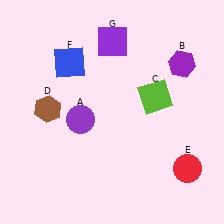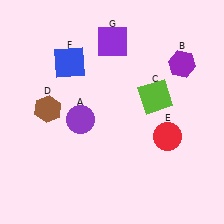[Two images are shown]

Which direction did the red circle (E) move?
The red circle (E) moved up.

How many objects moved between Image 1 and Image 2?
1 object moved between the two images.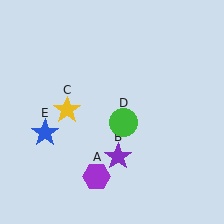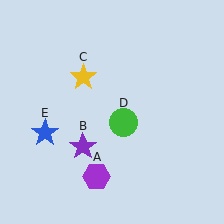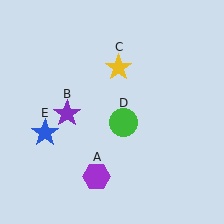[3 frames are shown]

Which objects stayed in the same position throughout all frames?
Purple hexagon (object A) and green circle (object D) and blue star (object E) remained stationary.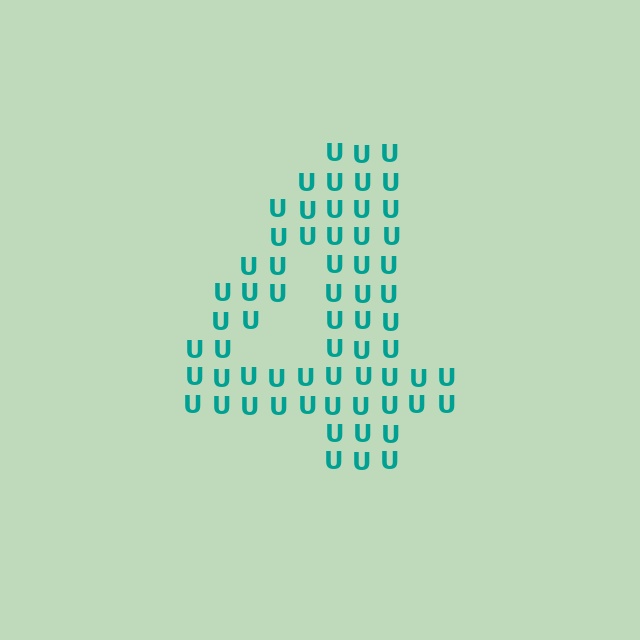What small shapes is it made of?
It is made of small letter U's.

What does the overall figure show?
The overall figure shows the digit 4.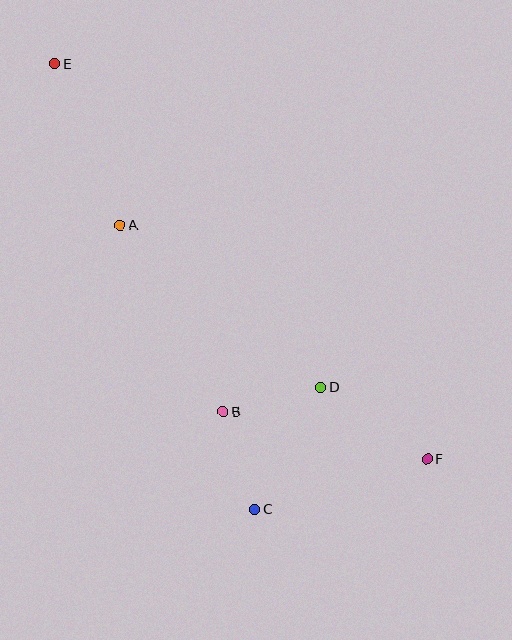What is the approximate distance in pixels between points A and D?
The distance between A and D is approximately 258 pixels.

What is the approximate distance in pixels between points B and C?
The distance between B and C is approximately 103 pixels.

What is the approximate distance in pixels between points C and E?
The distance between C and E is approximately 488 pixels.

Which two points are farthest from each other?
Points E and F are farthest from each other.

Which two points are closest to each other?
Points B and D are closest to each other.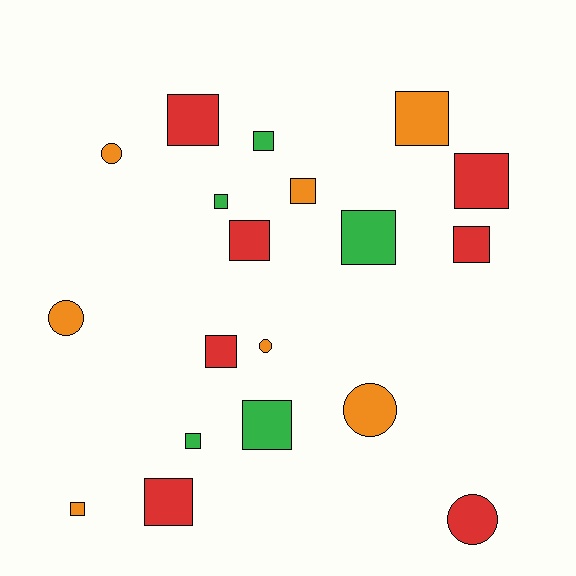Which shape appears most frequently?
Square, with 14 objects.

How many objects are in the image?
There are 19 objects.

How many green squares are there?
There are 5 green squares.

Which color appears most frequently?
Orange, with 7 objects.